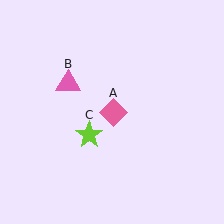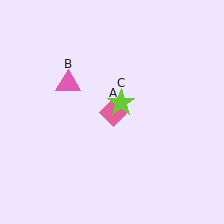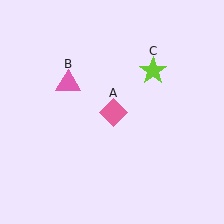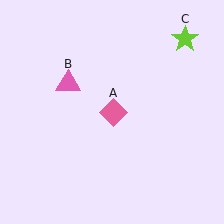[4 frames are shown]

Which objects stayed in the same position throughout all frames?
Pink diamond (object A) and pink triangle (object B) remained stationary.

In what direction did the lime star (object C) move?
The lime star (object C) moved up and to the right.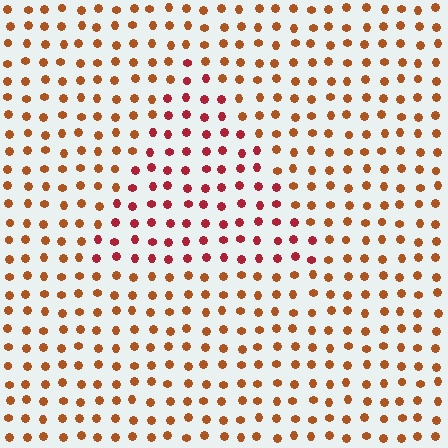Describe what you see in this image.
The image is filled with small brown elements in a uniform arrangement. A triangle-shaped region is visible where the elements are tinted to a slightly different hue, forming a subtle color boundary.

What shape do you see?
I see a triangle.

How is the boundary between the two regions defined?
The boundary is defined purely by a slight shift in hue (about 32 degrees). Spacing, size, and orientation are identical on both sides.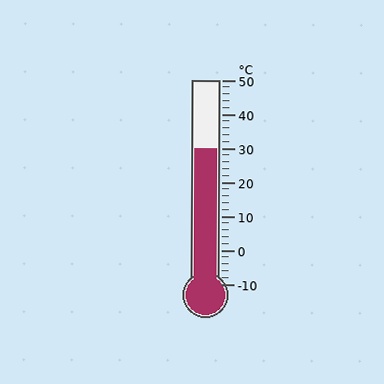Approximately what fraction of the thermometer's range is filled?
The thermometer is filled to approximately 65% of its range.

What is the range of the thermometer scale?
The thermometer scale ranges from -10°C to 50°C.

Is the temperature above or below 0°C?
The temperature is above 0°C.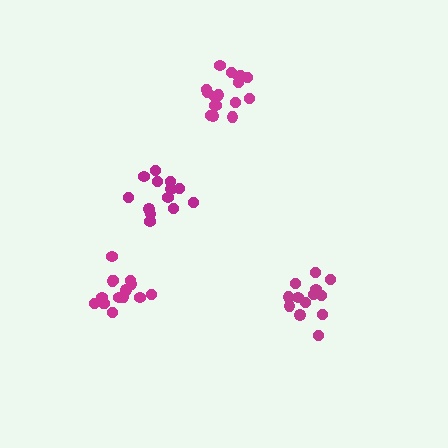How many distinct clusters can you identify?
There are 4 distinct clusters.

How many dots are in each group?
Group 1: 13 dots, Group 2: 13 dots, Group 3: 15 dots, Group 4: 17 dots (58 total).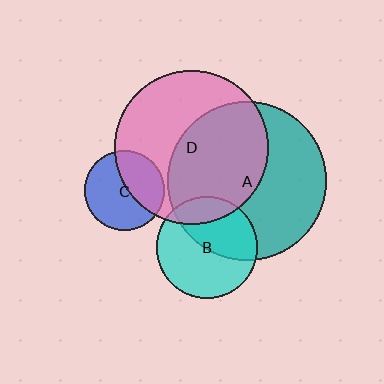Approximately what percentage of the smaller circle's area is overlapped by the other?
Approximately 50%.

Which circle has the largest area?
Circle A (teal).